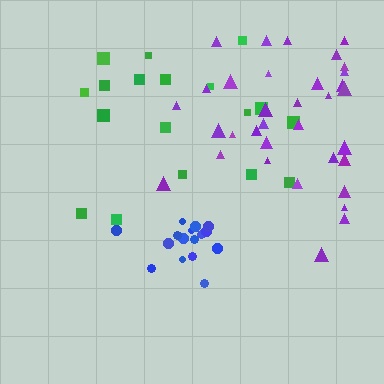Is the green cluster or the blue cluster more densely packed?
Blue.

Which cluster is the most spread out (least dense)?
Green.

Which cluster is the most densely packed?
Blue.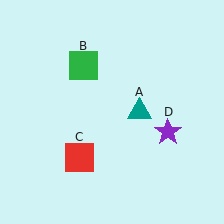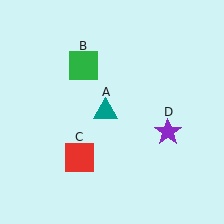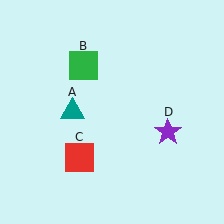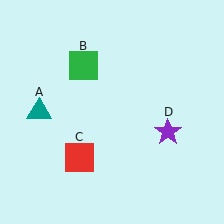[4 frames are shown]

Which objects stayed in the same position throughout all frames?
Green square (object B) and red square (object C) and purple star (object D) remained stationary.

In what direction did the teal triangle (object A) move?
The teal triangle (object A) moved left.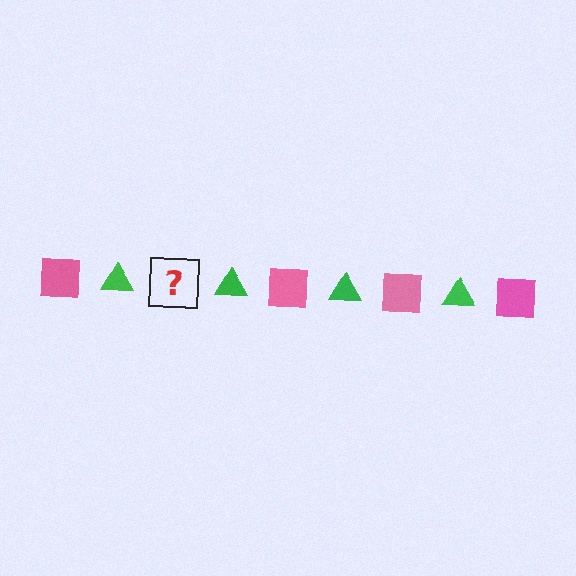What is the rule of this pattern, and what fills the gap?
The rule is that the pattern alternates between pink square and green triangle. The gap should be filled with a pink square.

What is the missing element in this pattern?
The missing element is a pink square.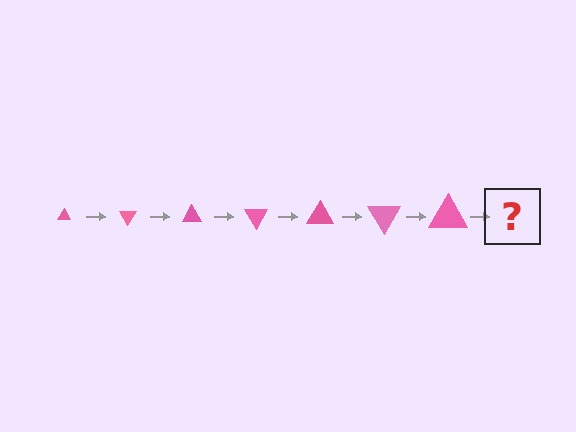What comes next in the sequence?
The next element should be a triangle, larger than the previous one and rotated 420 degrees from the start.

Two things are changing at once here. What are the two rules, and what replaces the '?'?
The two rules are that the triangle grows larger each step and it rotates 60 degrees each step. The '?' should be a triangle, larger than the previous one and rotated 420 degrees from the start.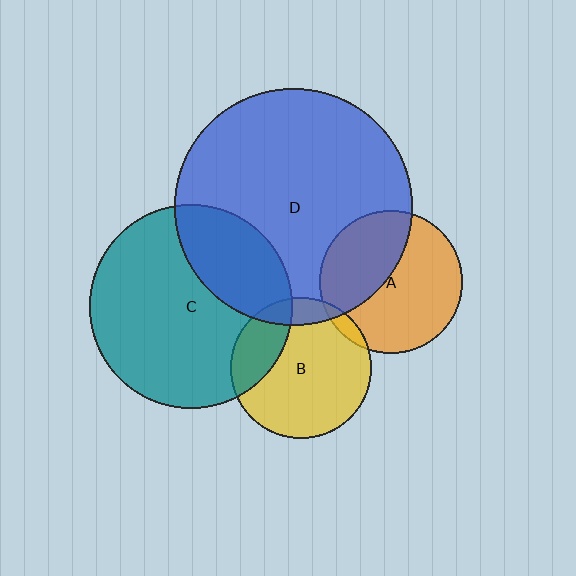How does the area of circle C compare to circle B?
Approximately 2.1 times.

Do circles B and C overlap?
Yes.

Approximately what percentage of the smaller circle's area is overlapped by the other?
Approximately 25%.